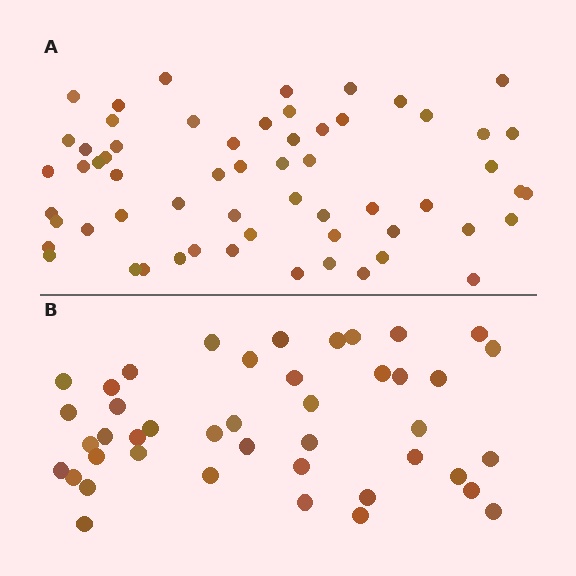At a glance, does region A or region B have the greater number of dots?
Region A (the top region) has more dots.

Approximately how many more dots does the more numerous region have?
Region A has approximately 15 more dots than region B.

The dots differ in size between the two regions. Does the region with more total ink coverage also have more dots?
No. Region B has more total ink coverage because its dots are larger, but region A actually contains more individual dots. Total area can be misleading — the number of items is what matters here.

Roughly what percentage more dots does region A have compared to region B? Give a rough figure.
About 40% more.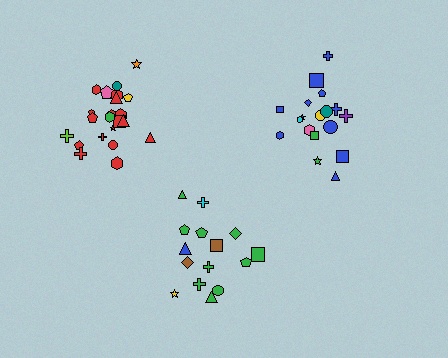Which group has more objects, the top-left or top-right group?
The top-left group.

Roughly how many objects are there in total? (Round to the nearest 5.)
Roughly 55 objects in total.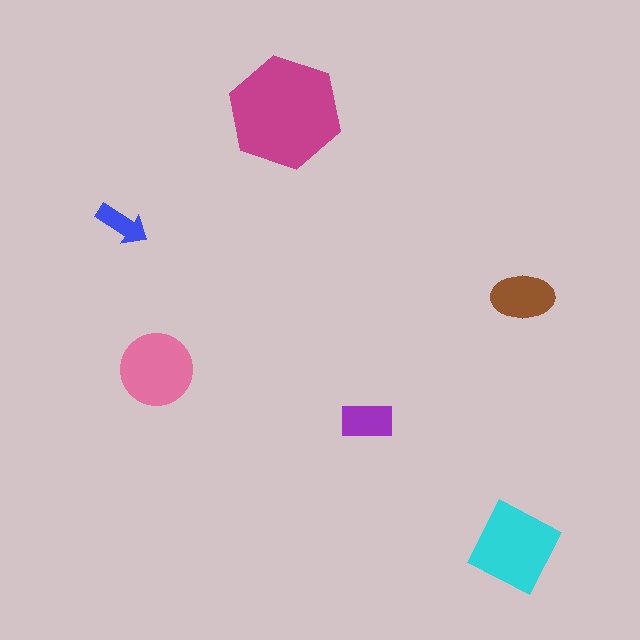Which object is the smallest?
The blue arrow.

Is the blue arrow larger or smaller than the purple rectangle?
Smaller.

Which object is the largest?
The magenta hexagon.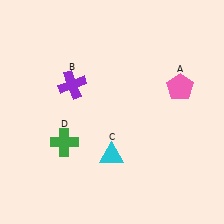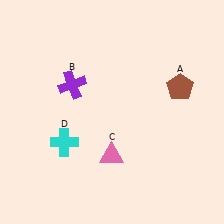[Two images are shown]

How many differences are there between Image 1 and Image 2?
There are 3 differences between the two images.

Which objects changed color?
A changed from pink to brown. C changed from cyan to pink. D changed from green to cyan.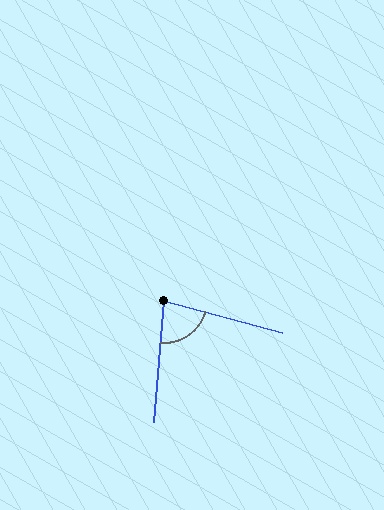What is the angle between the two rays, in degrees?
Approximately 80 degrees.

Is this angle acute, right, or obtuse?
It is acute.